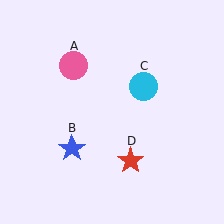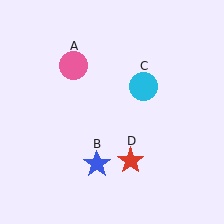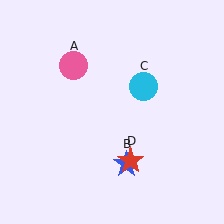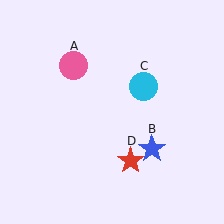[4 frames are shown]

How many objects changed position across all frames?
1 object changed position: blue star (object B).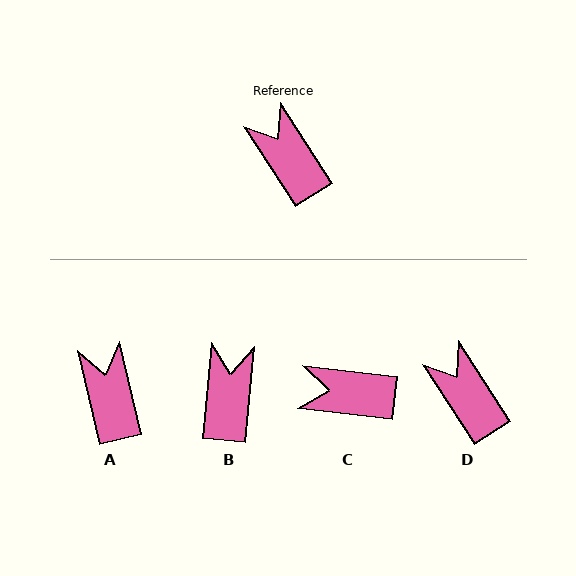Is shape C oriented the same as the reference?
No, it is off by about 51 degrees.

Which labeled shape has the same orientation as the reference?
D.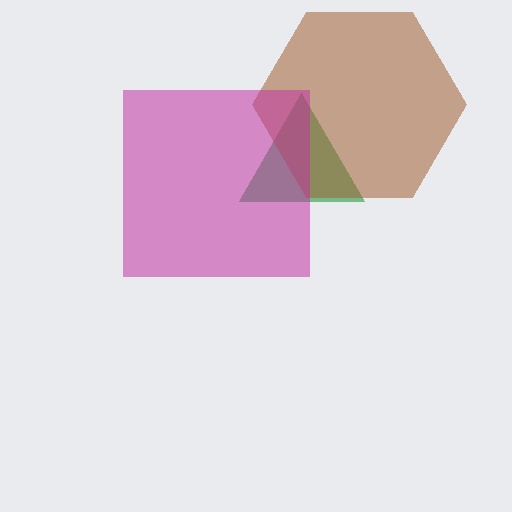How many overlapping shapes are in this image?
There are 3 overlapping shapes in the image.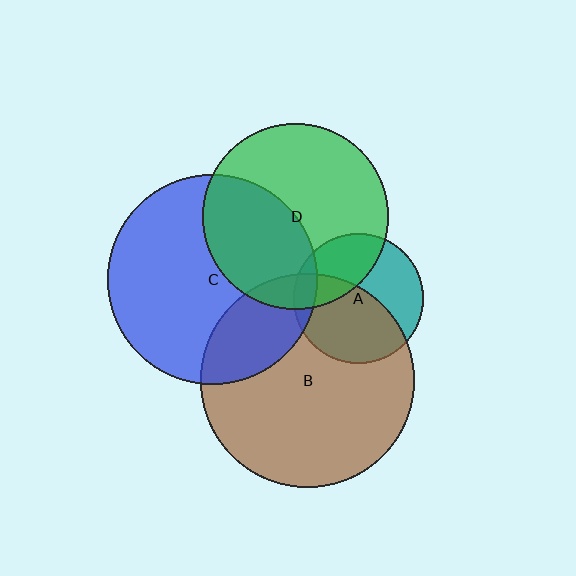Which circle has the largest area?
Circle B (brown).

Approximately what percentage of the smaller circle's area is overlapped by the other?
Approximately 55%.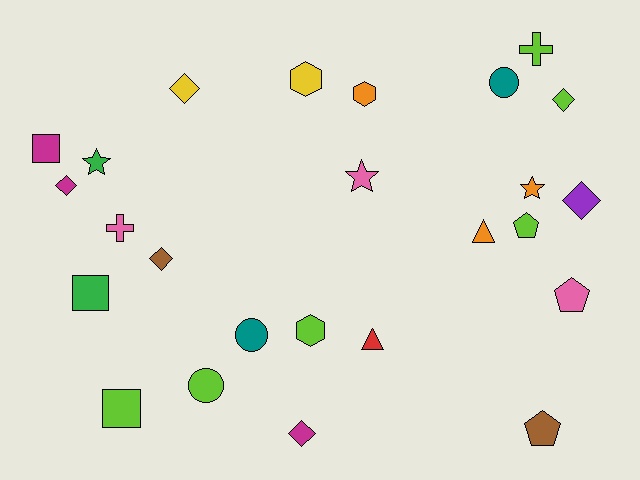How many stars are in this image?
There are 3 stars.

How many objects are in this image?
There are 25 objects.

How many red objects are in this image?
There is 1 red object.